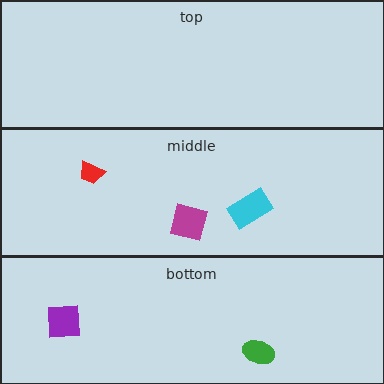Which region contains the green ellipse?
The bottom region.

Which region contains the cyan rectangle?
The middle region.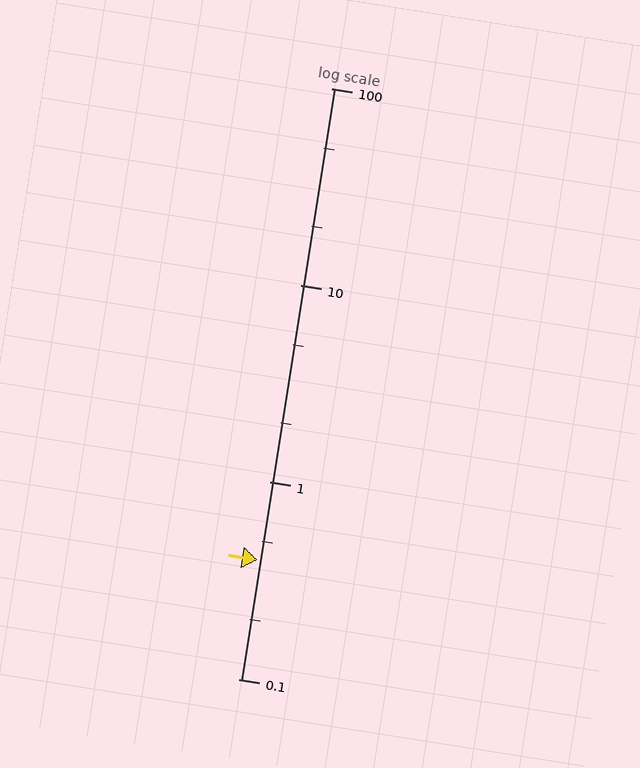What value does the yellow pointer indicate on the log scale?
The pointer indicates approximately 0.4.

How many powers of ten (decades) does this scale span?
The scale spans 3 decades, from 0.1 to 100.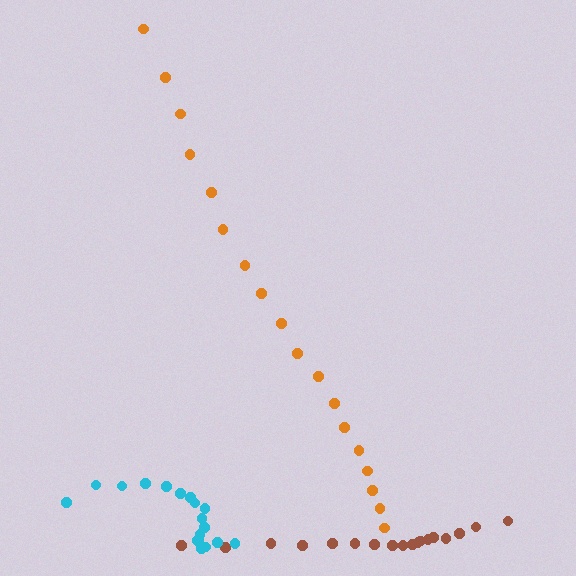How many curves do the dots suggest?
There are 3 distinct paths.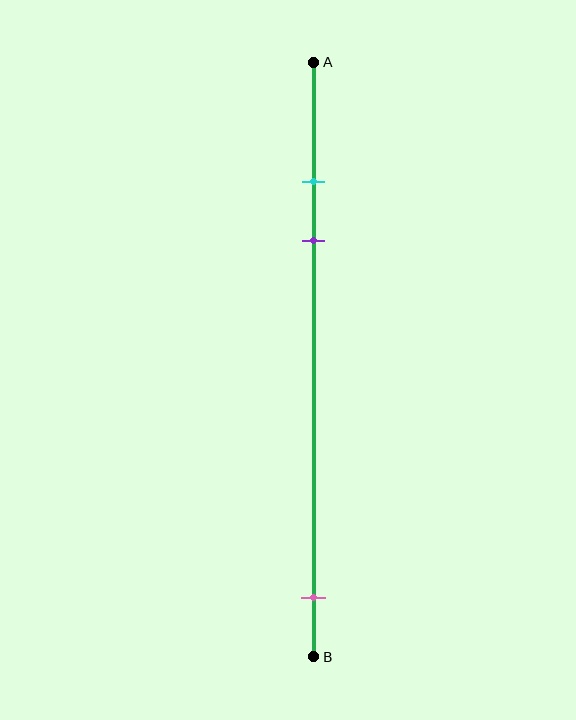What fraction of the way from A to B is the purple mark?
The purple mark is approximately 30% (0.3) of the way from A to B.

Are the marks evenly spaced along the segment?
No, the marks are not evenly spaced.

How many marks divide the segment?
There are 3 marks dividing the segment.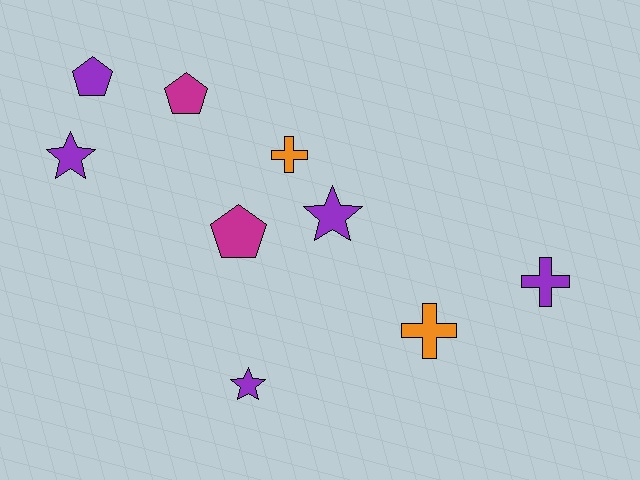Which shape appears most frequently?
Cross, with 3 objects.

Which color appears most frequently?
Purple, with 5 objects.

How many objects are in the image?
There are 9 objects.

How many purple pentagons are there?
There is 1 purple pentagon.